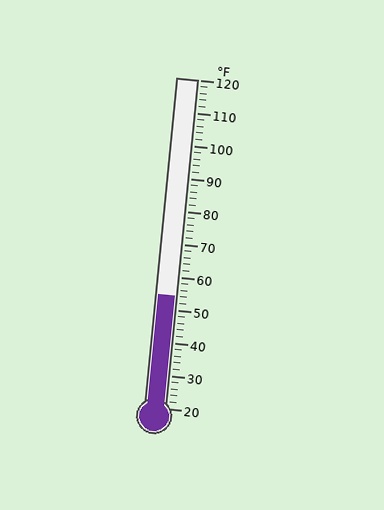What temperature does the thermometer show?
The thermometer shows approximately 54°F.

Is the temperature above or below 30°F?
The temperature is above 30°F.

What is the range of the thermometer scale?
The thermometer scale ranges from 20°F to 120°F.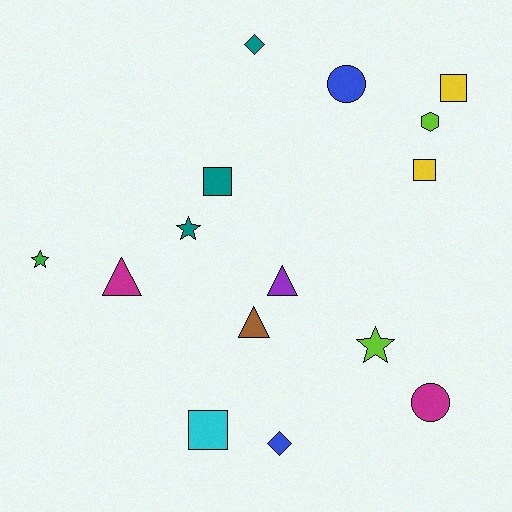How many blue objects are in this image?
There are 2 blue objects.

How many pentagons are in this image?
There are no pentagons.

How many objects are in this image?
There are 15 objects.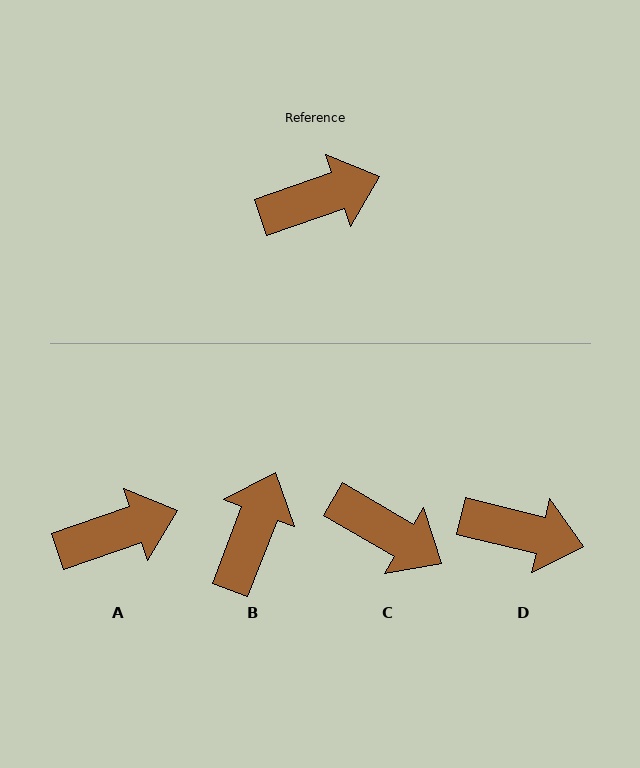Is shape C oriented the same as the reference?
No, it is off by about 50 degrees.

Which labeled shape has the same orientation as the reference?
A.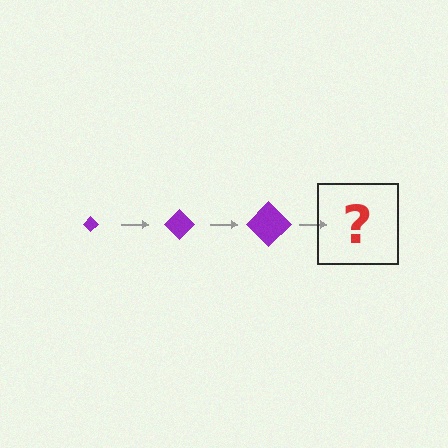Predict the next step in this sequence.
The next step is a purple diamond, larger than the previous one.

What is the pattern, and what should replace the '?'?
The pattern is that the diamond gets progressively larger each step. The '?' should be a purple diamond, larger than the previous one.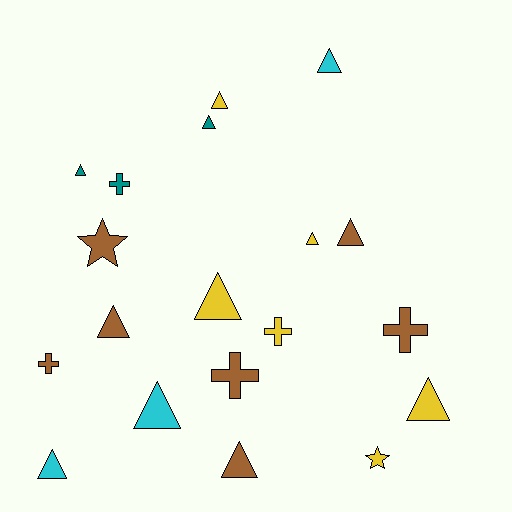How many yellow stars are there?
There is 1 yellow star.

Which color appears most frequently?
Brown, with 7 objects.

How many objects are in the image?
There are 19 objects.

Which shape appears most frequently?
Triangle, with 12 objects.